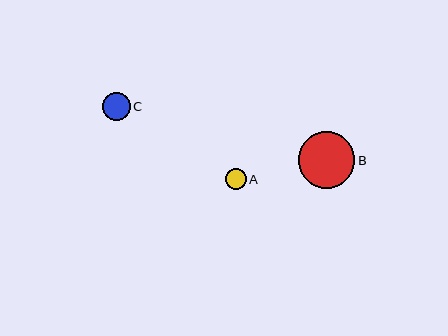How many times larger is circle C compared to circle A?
Circle C is approximately 1.3 times the size of circle A.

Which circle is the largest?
Circle B is the largest with a size of approximately 57 pixels.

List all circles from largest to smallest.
From largest to smallest: B, C, A.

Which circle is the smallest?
Circle A is the smallest with a size of approximately 21 pixels.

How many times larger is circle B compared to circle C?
Circle B is approximately 2.0 times the size of circle C.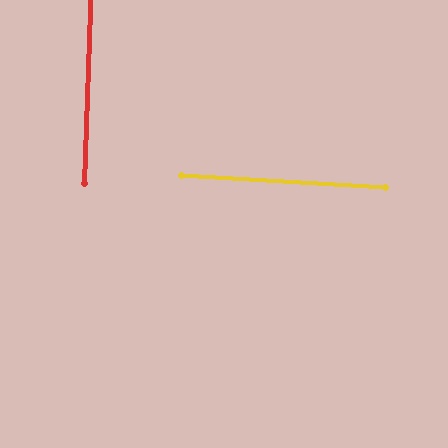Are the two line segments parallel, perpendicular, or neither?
Perpendicular — they meet at approximately 88°.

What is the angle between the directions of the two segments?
Approximately 88 degrees.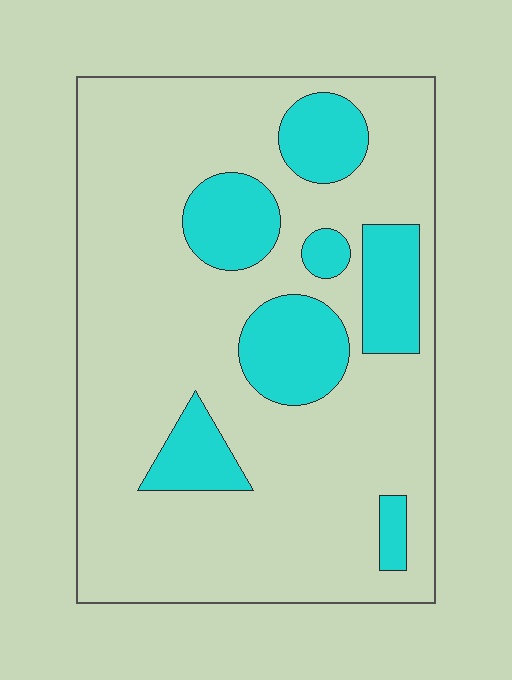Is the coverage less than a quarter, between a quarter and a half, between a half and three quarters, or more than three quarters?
Less than a quarter.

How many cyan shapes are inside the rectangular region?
7.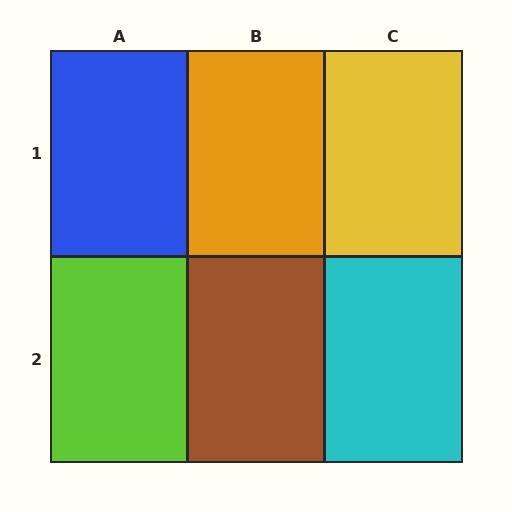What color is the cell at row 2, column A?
Lime.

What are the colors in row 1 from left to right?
Blue, orange, yellow.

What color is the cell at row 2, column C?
Cyan.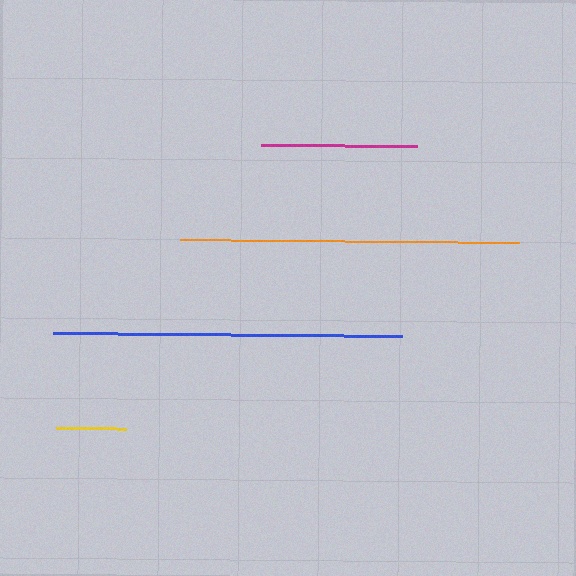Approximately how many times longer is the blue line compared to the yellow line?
The blue line is approximately 5.0 times the length of the yellow line.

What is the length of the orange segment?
The orange segment is approximately 339 pixels long.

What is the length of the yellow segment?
The yellow segment is approximately 70 pixels long.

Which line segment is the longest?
The blue line is the longest at approximately 349 pixels.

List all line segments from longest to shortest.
From longest to shortest: blue, orange, magenta, yellow.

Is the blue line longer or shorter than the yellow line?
The blue line is longer than the yellow line.